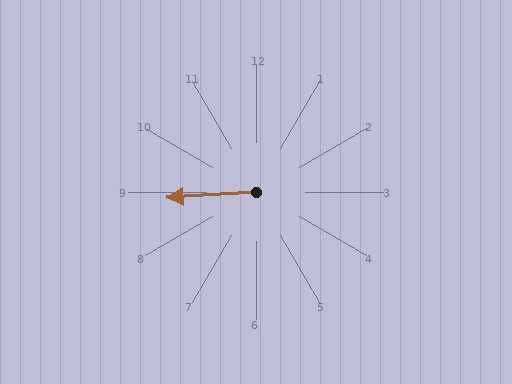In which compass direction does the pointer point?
West.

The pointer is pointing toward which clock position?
Roughly 9 o'clock.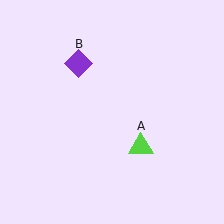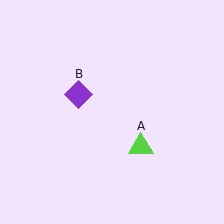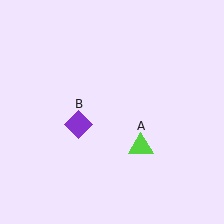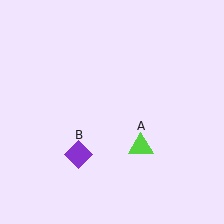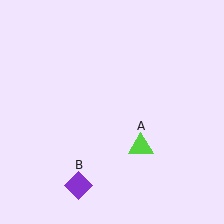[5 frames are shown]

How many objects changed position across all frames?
1 object changed position: purple diamond (object B).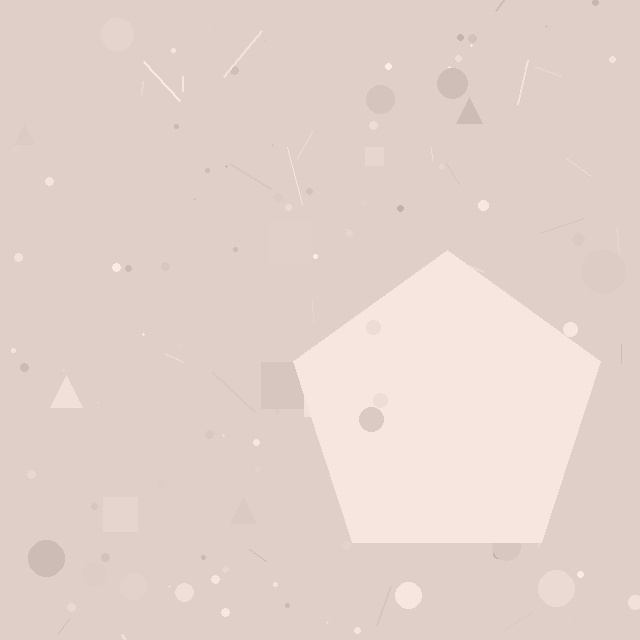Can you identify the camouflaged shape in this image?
The camouflaged shape is a pentagon.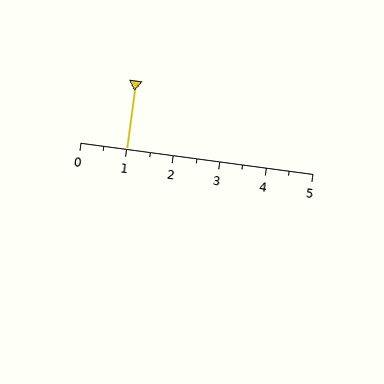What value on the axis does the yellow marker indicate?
The marker indicates approximately 1.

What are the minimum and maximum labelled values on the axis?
The axis runs from 0 to 5.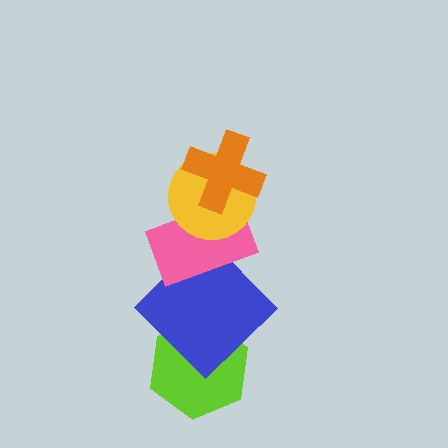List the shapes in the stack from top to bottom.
From top to bottom: the orange cross, the yellow circle, the pink rectangle, the blue diamond, the lime hexagon.